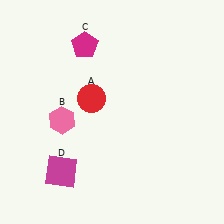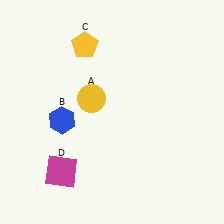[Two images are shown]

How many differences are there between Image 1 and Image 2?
There are 3 differences between the two images.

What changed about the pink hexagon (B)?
In Image 1, B is pink. In Image 2, it changed to blue.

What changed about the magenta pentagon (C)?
In Image 1, C is magenta. In Image 2, it changed to yellow.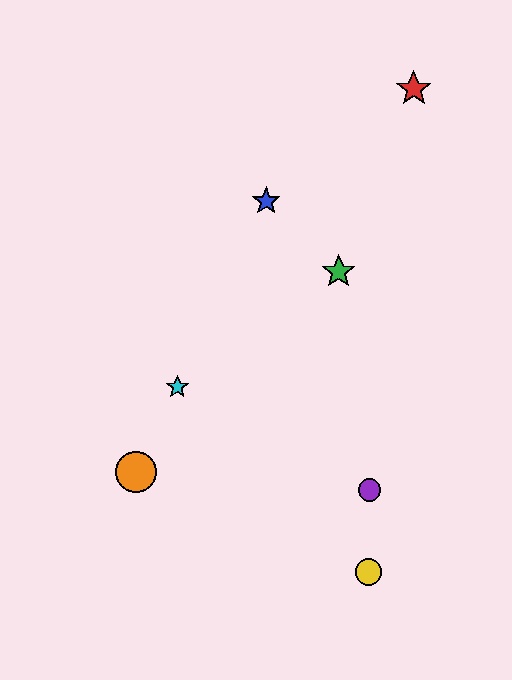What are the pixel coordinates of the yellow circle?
The yellow circle is at (368, 572).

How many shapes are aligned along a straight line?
3 shapes (the blue star, the orange circle, the cyan star) are aligned along a straight line.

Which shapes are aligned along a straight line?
The blue star, the orange circle, the cyan star are aligned along a straight line.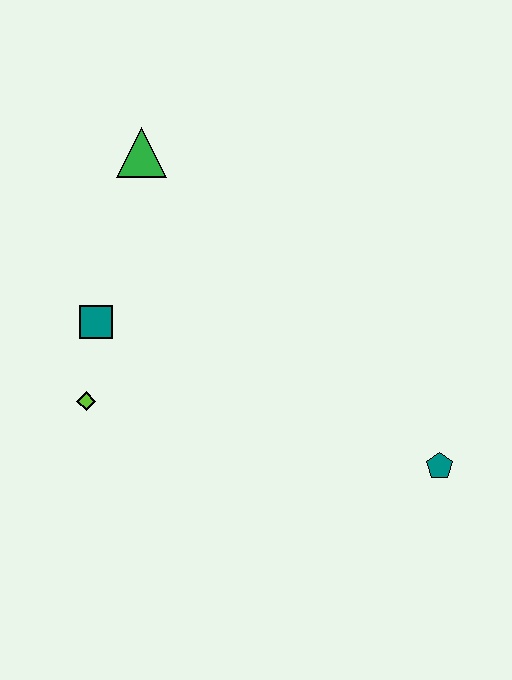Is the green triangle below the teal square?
No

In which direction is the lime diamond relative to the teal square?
The lime diamond is below the teal square.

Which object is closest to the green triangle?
The teal square is closest to the green triangle.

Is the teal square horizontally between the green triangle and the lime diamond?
Yes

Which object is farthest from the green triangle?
The teal pentagon is farthest from the green triangle.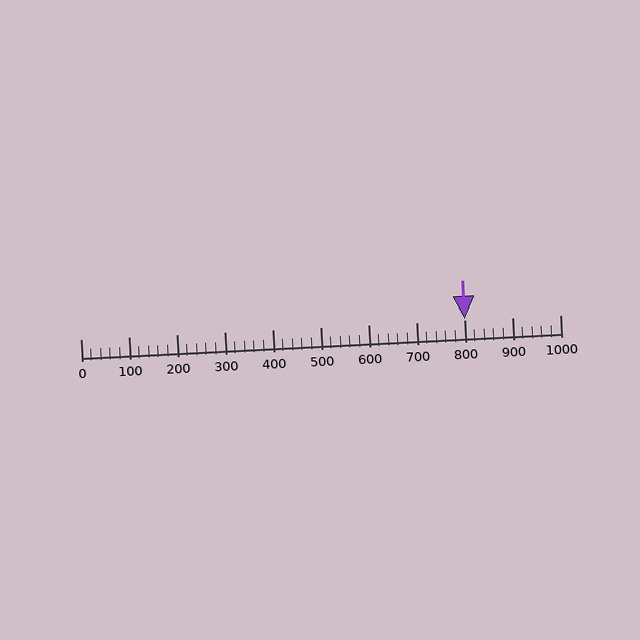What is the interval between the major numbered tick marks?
The major tick marks are spaced 100 units apart.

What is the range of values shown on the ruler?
The ruler shows values from 0 to 1000.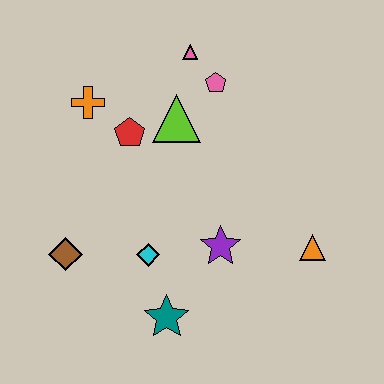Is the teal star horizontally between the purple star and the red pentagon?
Yes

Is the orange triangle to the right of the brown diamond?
Yes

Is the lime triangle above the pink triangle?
No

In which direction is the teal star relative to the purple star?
The teal star is below the purple star.